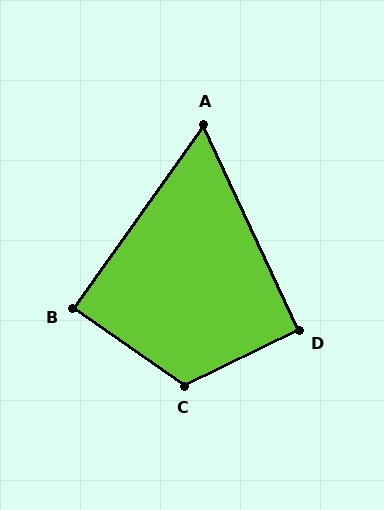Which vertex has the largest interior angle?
C, at approximately 120 degrees.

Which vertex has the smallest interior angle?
A, at approximately 60 degrees.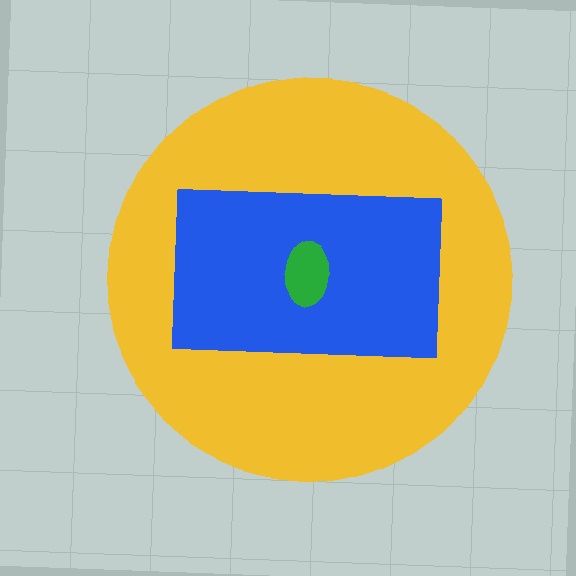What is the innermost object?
The green ellipse.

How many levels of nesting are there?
3.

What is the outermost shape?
The yellow circle.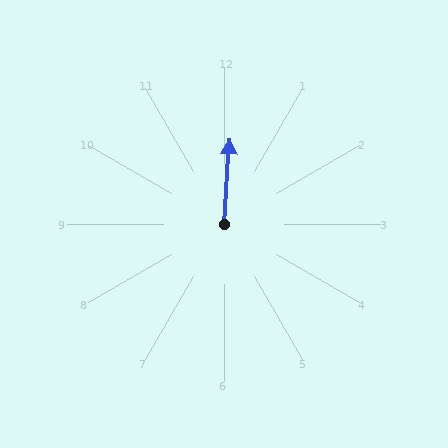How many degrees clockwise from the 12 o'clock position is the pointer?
Approximately 4 degrees.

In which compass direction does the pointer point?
North.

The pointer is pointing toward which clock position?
Roughly 12 o'clock.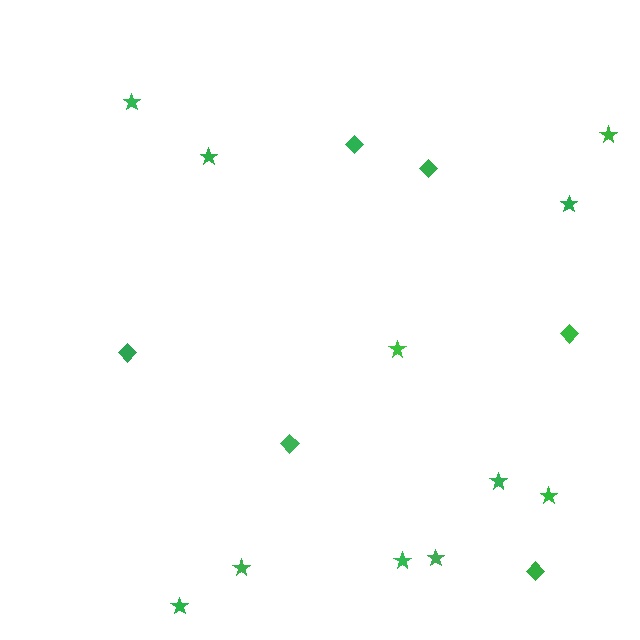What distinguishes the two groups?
There are 2 groups: one group of diamonds (6) and one group of stars (11).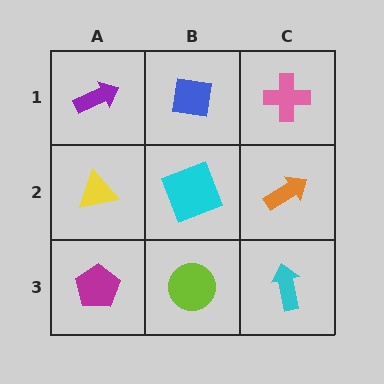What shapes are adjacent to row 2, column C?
A pink cross (row 1, column C), a cyan arrow (row 3, column C), a cyan square (row 2, column B).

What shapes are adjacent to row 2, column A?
A purple arrow (row 1, column A), a magenta pentagon (row 3, column A), a cyan square (row 2, column B).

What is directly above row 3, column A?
A yellow triangle.